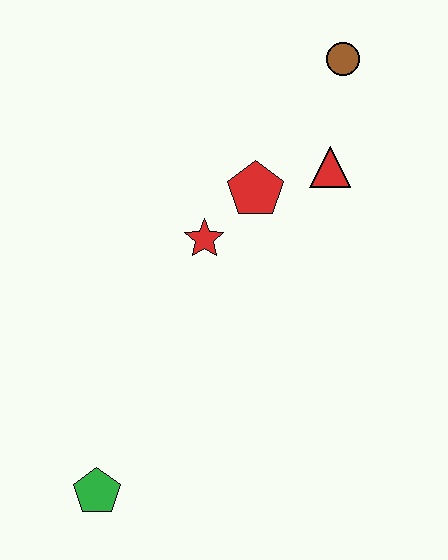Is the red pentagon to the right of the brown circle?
No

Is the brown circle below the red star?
No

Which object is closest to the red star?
The red pentagon is closest to the red star.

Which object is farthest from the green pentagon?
The brown circle is farthest from the green pentagon.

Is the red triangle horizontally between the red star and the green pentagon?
No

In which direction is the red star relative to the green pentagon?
The red star is above the green pentagon.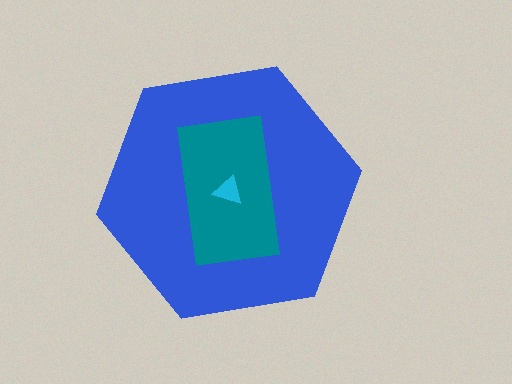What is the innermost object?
The cyan triangle.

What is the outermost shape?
The blue hexagon.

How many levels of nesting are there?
3.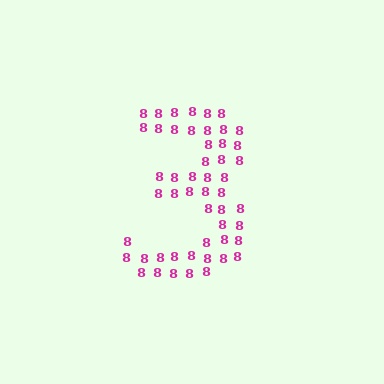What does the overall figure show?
The overall figure shows the digit 3.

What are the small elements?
The small elements are digit 8's.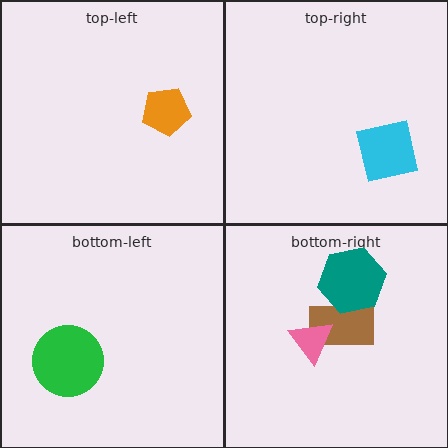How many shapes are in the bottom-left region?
1.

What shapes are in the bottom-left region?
The green circle.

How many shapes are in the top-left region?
1.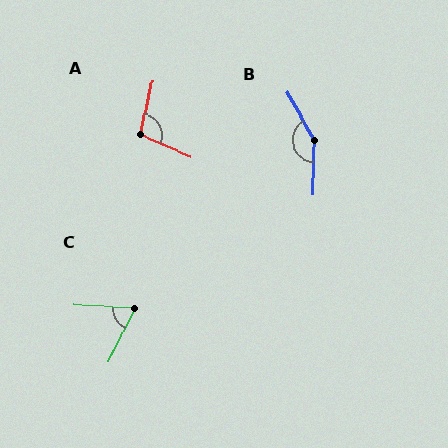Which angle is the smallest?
C, at approximately 67 degrees.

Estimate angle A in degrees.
Approximately 100 degrees.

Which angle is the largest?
B, at approximately 150 degrees.